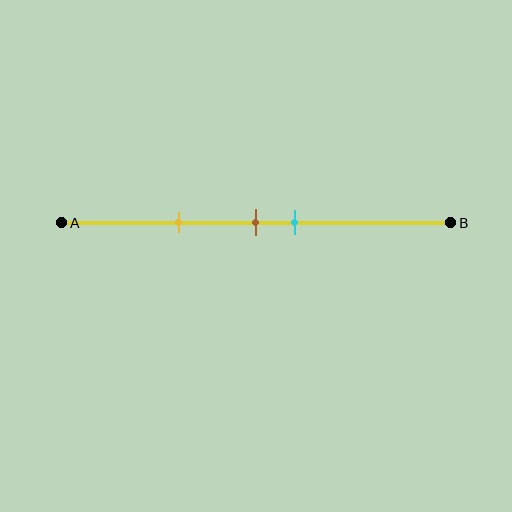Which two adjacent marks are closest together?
The brown and cyan marks are the closest adjacent pair.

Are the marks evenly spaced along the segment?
No, the marks are not evenly spaced.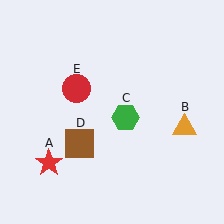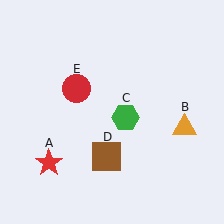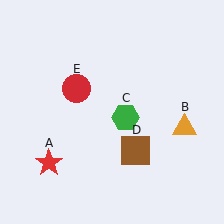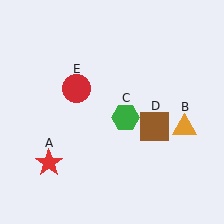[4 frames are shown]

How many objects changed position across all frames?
1 object changed position: brown square (object D).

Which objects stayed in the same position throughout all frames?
Red star (object A) and orange triangle (object B) and green hexagon (object C) and red circle (object E) remained stationary.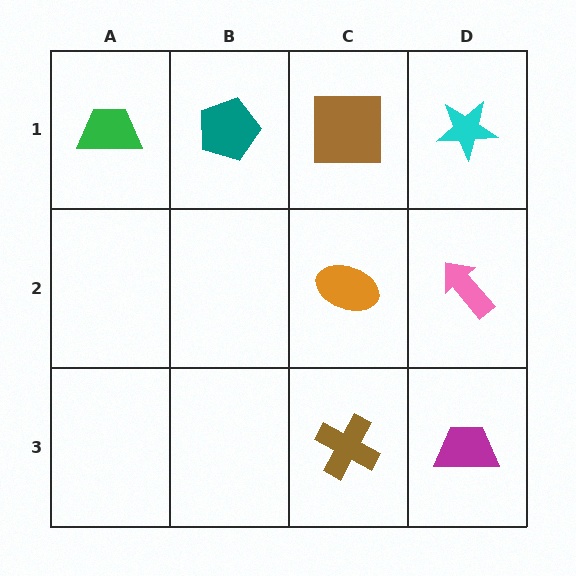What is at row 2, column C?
An orange ellipse.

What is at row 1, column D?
A cyan star.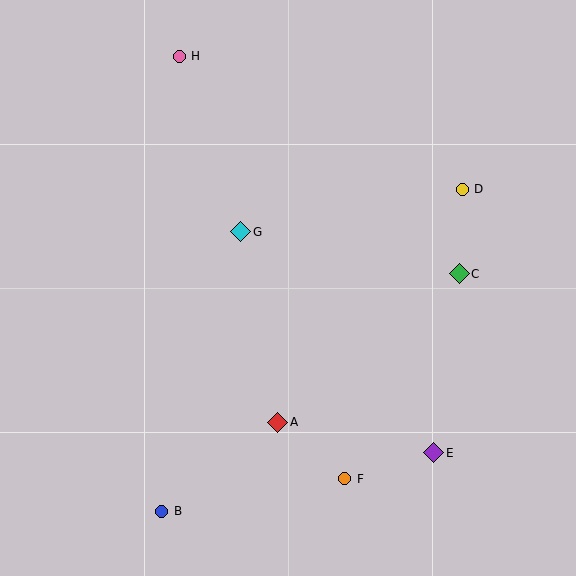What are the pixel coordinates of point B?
Point B is at (162, 511).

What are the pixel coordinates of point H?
Point H is at (179, 56).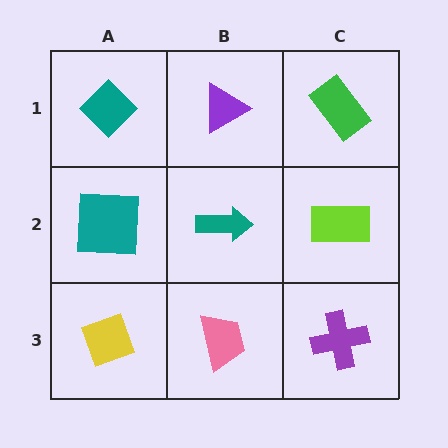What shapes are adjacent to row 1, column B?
A teal arrow (row 2, column B), a teal diamond (row 1, column A), a green rectangle (row 1, column C).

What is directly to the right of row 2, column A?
A teal arrow.